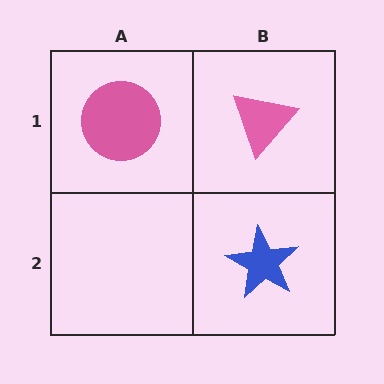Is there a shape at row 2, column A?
No, that cell is empty.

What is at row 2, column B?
A blue star.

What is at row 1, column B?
A pink triangle.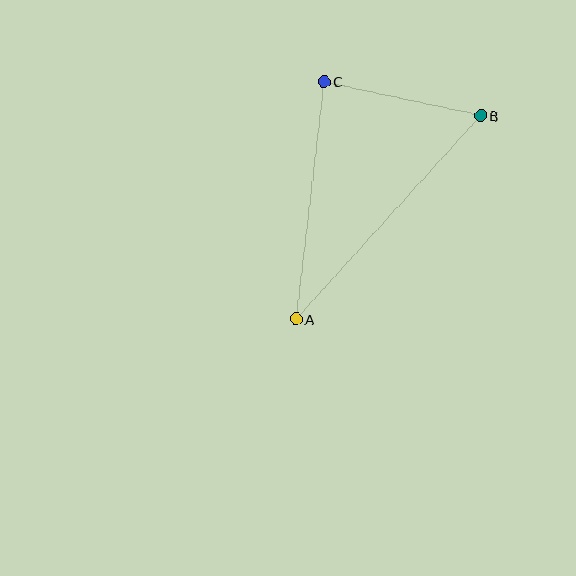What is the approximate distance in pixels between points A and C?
The distance between A and C is approximately 239 pixels.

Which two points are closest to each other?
Points B and C are closest to each other.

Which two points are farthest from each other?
Points A and B are farthest from each other.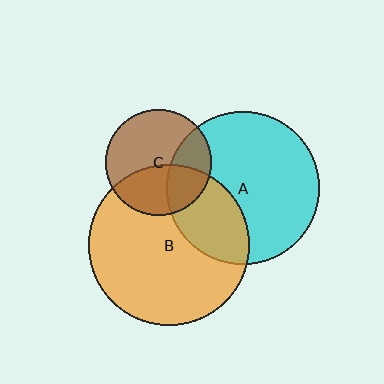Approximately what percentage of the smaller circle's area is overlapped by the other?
Approximately 30%.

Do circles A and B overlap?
Yes.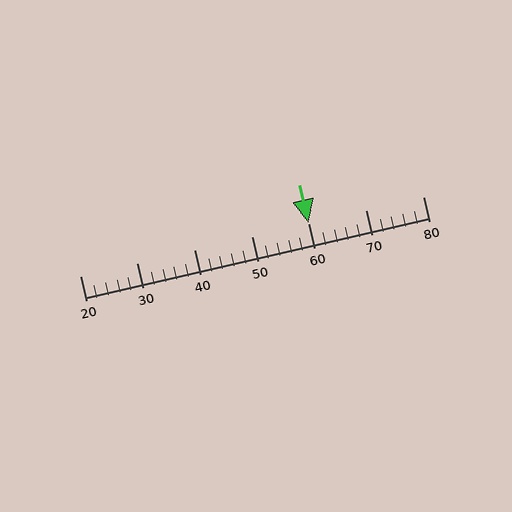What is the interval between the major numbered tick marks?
The major tick marks are spaced 10 units apart.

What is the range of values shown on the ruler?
The ruler shows values from 20 to 80.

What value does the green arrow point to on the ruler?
The green arrow points to approximately 60.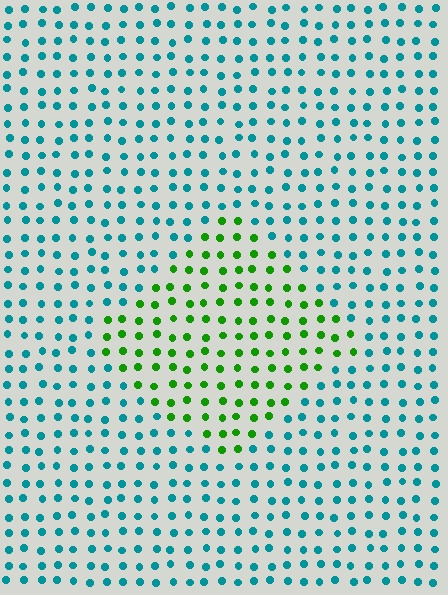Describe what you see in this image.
The image is filled with small teal elements in a uniform arrangement. A diamond-shaped region is visible where the elements are tinted to a slightly different hue, forming a subtle color boundary.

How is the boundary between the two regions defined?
The boundary is defined purely by a slight shift in hue (about 68 degrees). Spacing, size, and orientation are identical on both sides.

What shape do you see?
I see a diamond.